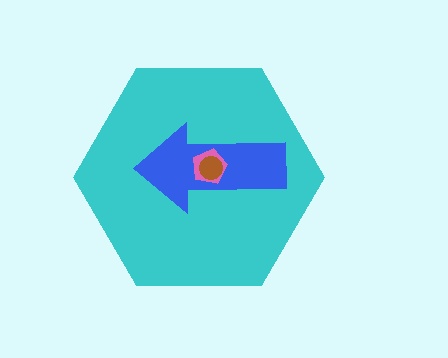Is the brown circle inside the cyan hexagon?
Yes.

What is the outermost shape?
The cyan hexagon.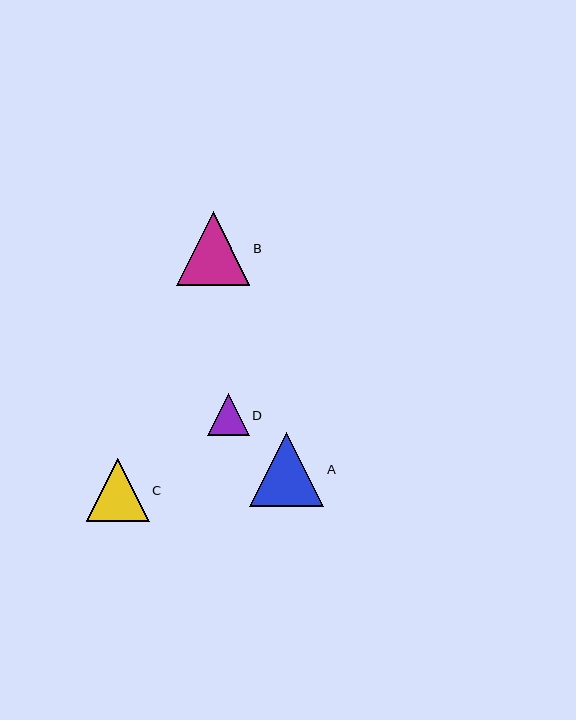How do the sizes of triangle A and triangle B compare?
Triangle A and triangle B are approximately the same size.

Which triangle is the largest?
Triangle A is the largest with a size of approximately 74 pixels.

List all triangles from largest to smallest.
From largest to smallest: A, B, C, D.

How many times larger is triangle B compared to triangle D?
Triangle B is approximately 1.8 times the size of triangle D.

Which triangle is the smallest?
Triangle D is the smallest with a size of approximately 42 pixels.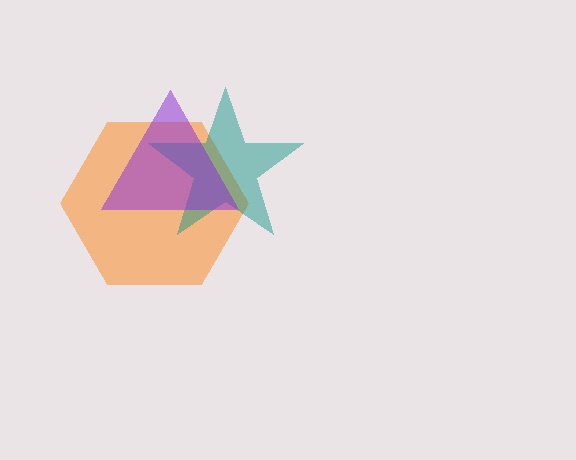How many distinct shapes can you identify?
There are 3 distinct shapes: an orange hexagon, a teal star, a purple triangle.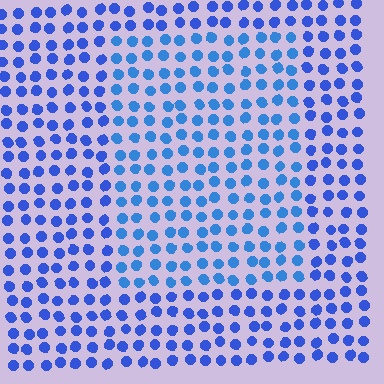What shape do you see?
I see a rectangle.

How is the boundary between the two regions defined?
The boundary is defined purely by a slight shift in hue (about 18 degrees). Spacing, size, and orientation are identical on both sides.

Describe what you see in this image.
The image is filled with small blue elements in a uniform arrangement. A rectangle-shaped region is visible where the elements are tinted to a slightly different hue, forming a subtle color boundary.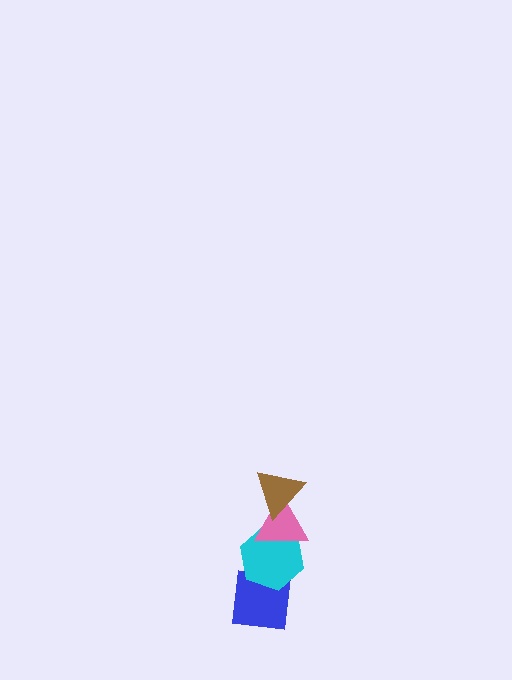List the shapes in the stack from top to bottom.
From top to bottom: the brown triangle, the pink triangle, the cyan hexagon, the blue square.